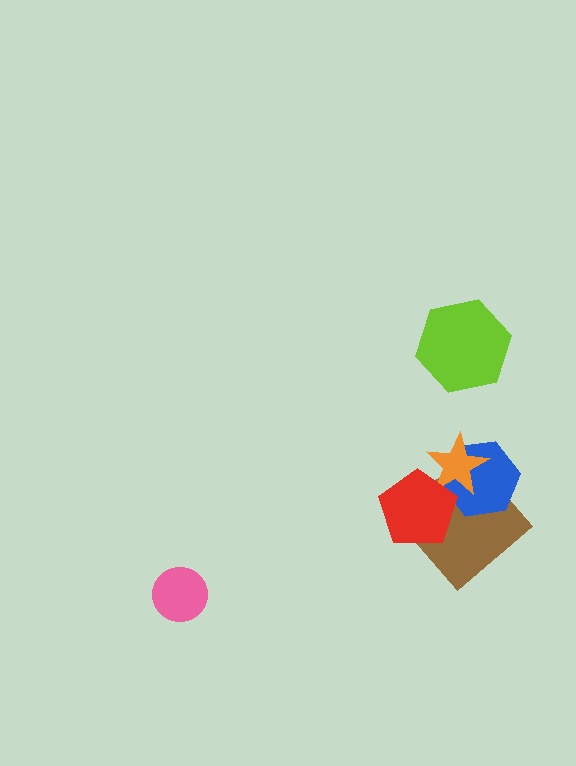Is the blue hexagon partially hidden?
Yes, it is partially covered by another shape.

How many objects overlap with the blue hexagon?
3 objects overlap with the blue hexagon.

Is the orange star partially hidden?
Yes, it is partially covered by another shape.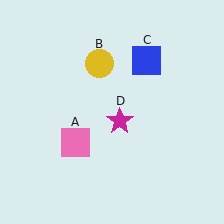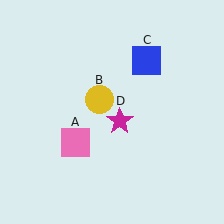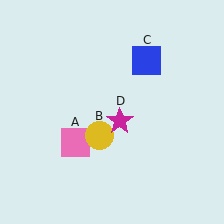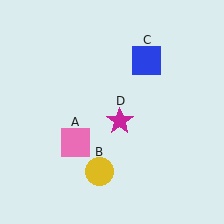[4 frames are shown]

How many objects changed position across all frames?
1 object changed position: yellow circle (object B).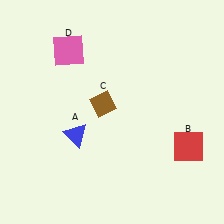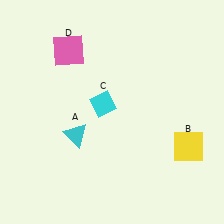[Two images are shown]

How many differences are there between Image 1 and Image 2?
There are 3 differences between the two images.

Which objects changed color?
A changed from blue to cyan. B changed from red to yellow. C changed from brown to cyan.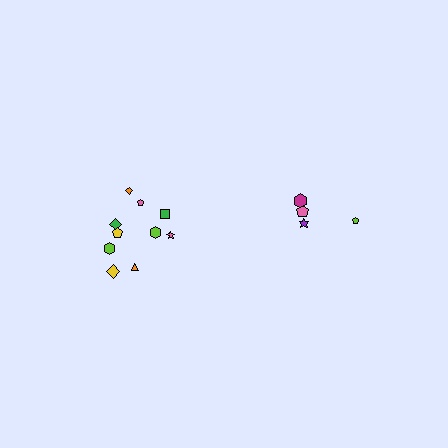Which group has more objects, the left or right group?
The left group.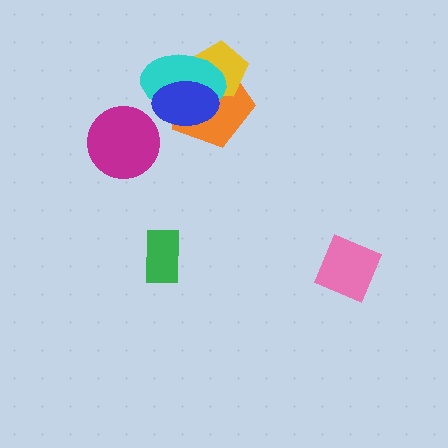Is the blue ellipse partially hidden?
No, no other shape covers it.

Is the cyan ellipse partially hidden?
Yes, it is partially covered by another shape.